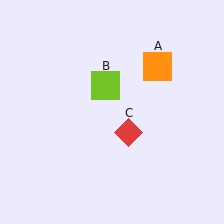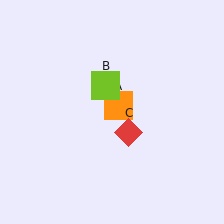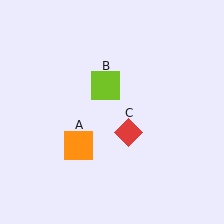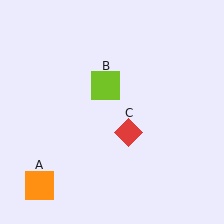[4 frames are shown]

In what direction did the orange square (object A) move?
The orange square (object A) moved down and to the left.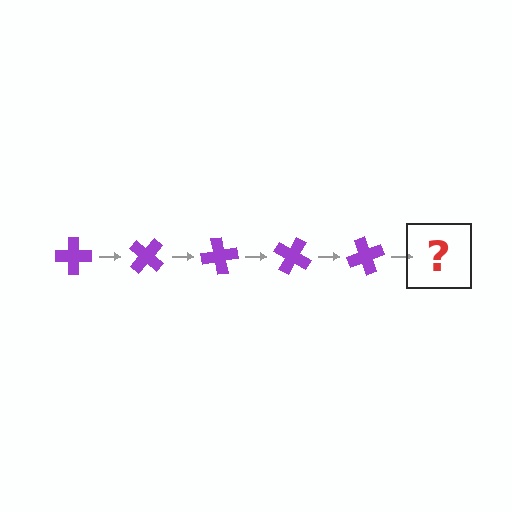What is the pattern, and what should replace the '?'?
The pattern is that the cross rotates 40 degrees each step. The '?' should be a purple cross rotated 200 degrees.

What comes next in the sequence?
The next element should be a purple cross rotated 200 degrees.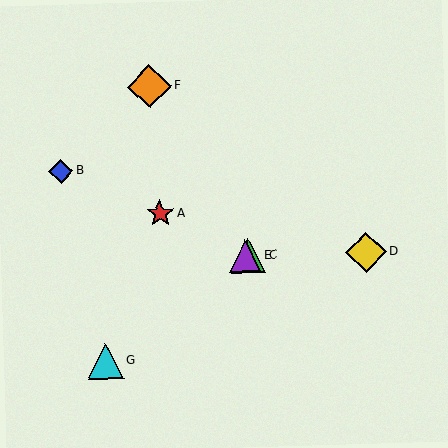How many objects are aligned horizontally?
3 objects (C, D, E) are aligned horizontally.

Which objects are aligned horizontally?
Objects C, D, E are aligned horizontally.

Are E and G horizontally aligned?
No, E is at y≈256 and G is at y≈361.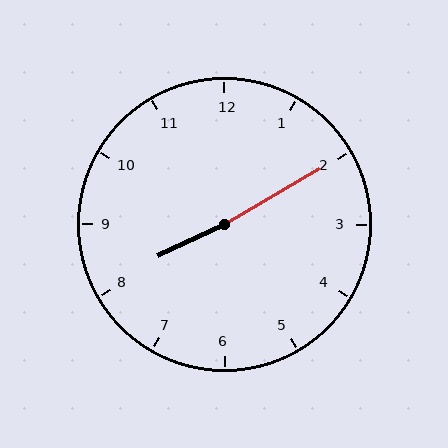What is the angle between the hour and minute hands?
Approximately 175 degrees.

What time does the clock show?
8:10.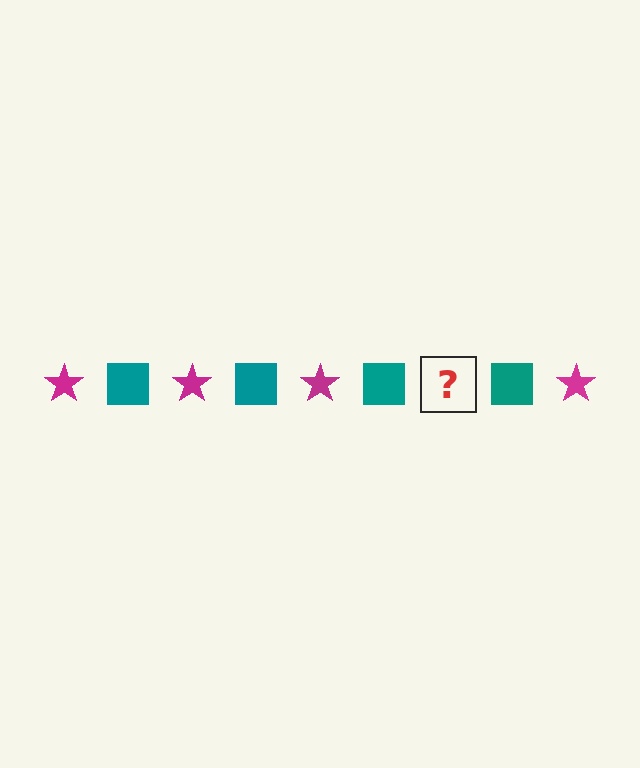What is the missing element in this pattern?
The missing element is a magenta star.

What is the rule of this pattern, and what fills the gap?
The rule is that the pattern alternates between magenta star and teal square. The gap should be filled with a magenta star.